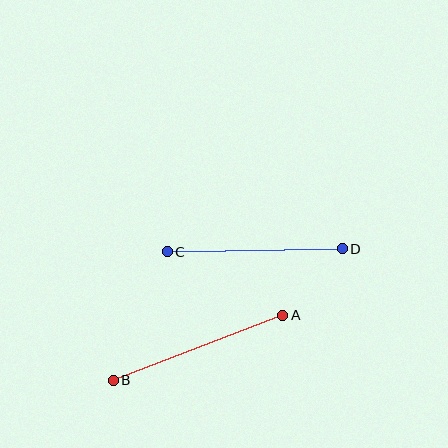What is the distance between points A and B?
The distance is approximately 182 pixels.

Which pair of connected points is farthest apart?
Points A and B are farthest apart.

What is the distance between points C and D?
The distance is approximately 175 pixels.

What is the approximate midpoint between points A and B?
The midpoint is at approximately (198, 348) pixels.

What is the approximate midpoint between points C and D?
The midpoint is at approximately (255, 250) pixels.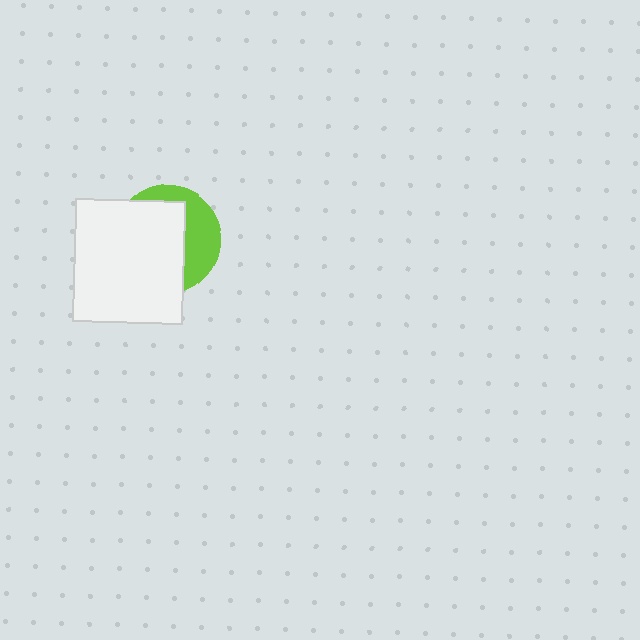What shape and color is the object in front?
The object in front is a white rectangle.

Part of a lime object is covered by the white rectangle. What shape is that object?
It is a circle.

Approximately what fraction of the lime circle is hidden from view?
Roughly 64% of the lime circle is hidden behind the white rectangle.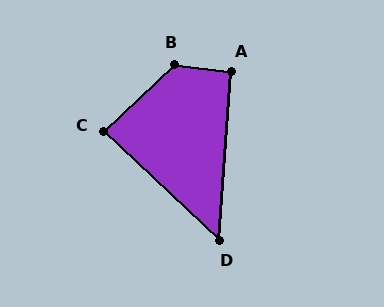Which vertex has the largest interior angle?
B, at approximately 129 degrees.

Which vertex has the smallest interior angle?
D, at approximately 51 degrees.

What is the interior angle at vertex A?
Approximately 93 degrees (approximately right).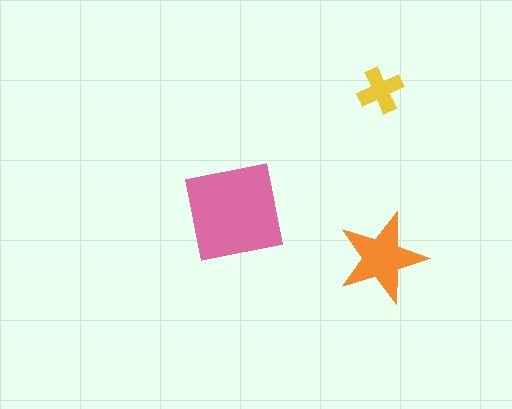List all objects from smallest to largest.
The yellow cross, the orange star, the pink square.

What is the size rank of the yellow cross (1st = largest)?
3rd.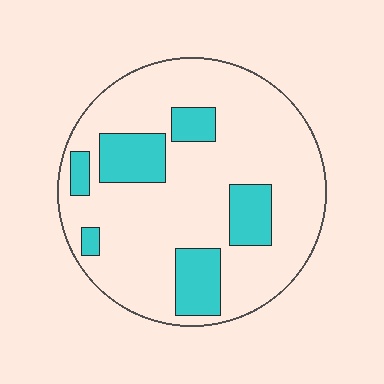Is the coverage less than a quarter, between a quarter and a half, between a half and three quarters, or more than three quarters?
Less than a quarter.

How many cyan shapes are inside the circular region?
6.